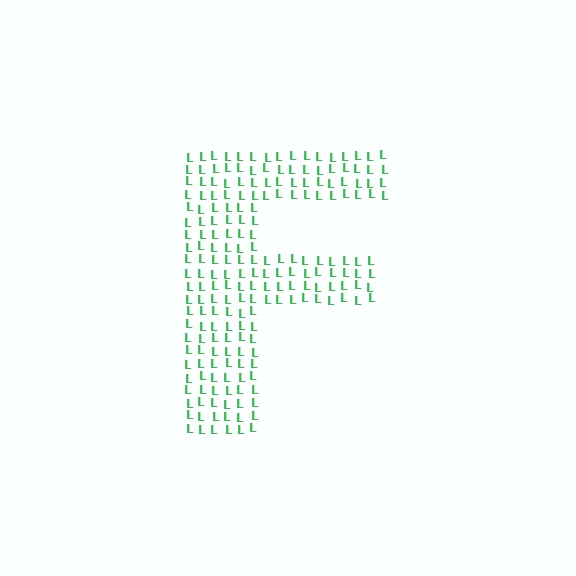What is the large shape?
The large shape is the letter F.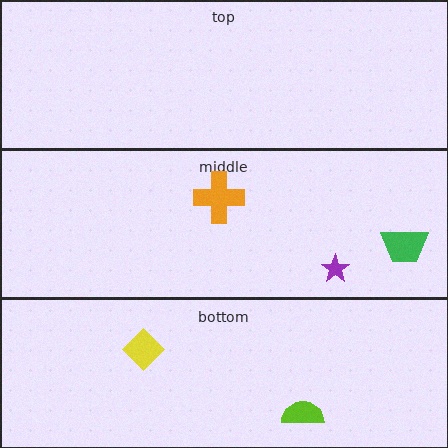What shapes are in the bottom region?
The yellow diamond, the lime semicircle.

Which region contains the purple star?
The middle region.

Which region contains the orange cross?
The middle region.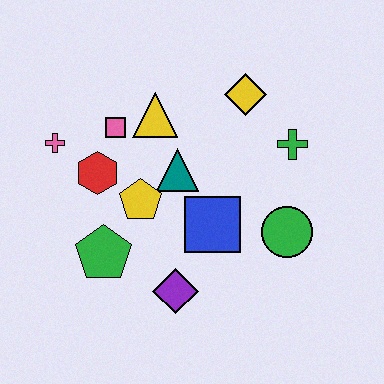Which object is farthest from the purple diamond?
The yellow diamond is farthest from the purple diamond.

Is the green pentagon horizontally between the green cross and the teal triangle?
No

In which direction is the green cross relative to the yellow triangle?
The green cross is to the right of the yellow triangle.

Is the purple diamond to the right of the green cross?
No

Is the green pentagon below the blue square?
Yes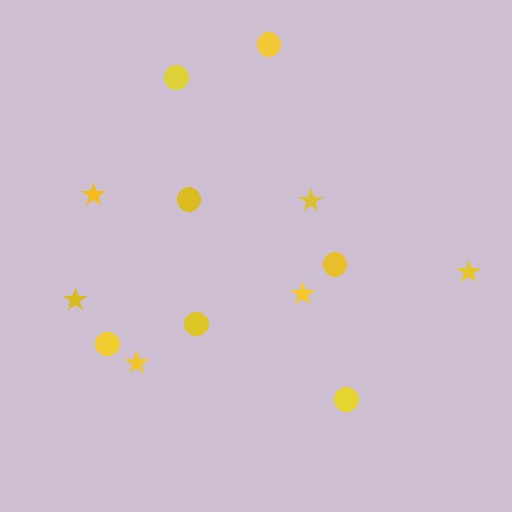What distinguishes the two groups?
There are 2 groups: one group of circles (7) and one group of stars (6).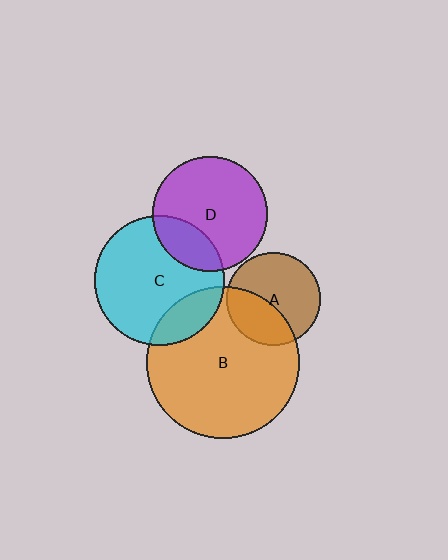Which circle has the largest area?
Circle B (orange).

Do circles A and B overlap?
Yes.